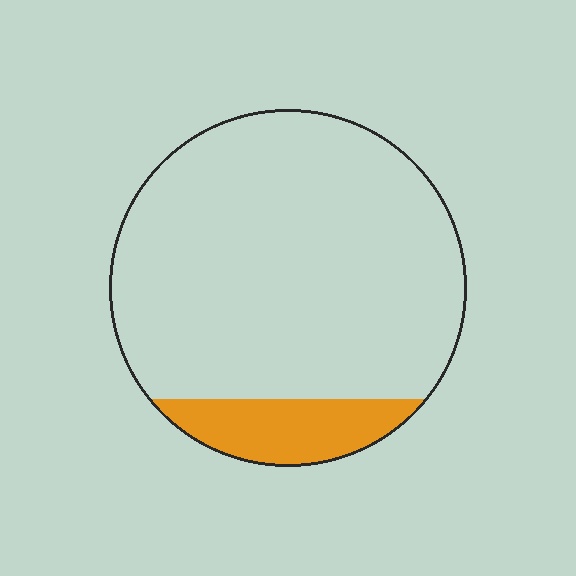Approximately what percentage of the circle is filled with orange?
Approximately 15%.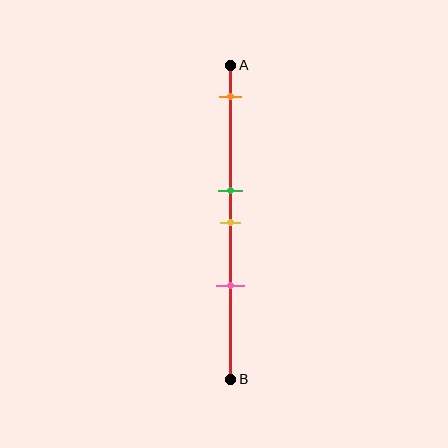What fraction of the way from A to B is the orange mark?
The orange mark is approximately 10% (0.1) of the way from A to B.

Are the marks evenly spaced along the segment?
No, the marks are not evenly spaced.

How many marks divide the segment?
There are 4 marks dividing the segment.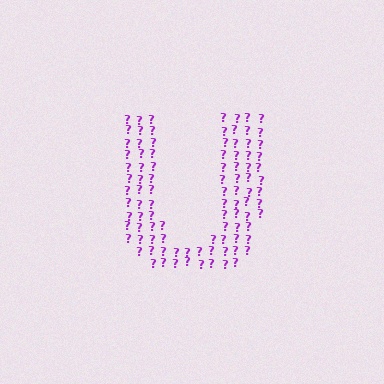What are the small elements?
The small elements are question marks.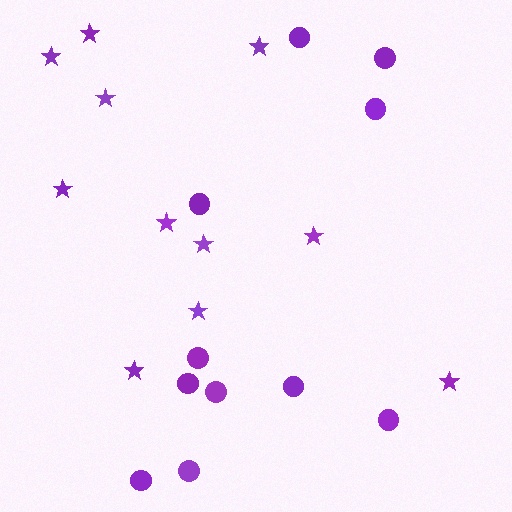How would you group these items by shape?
There are 2 groups: one group of circles (11) and one group of stars (11).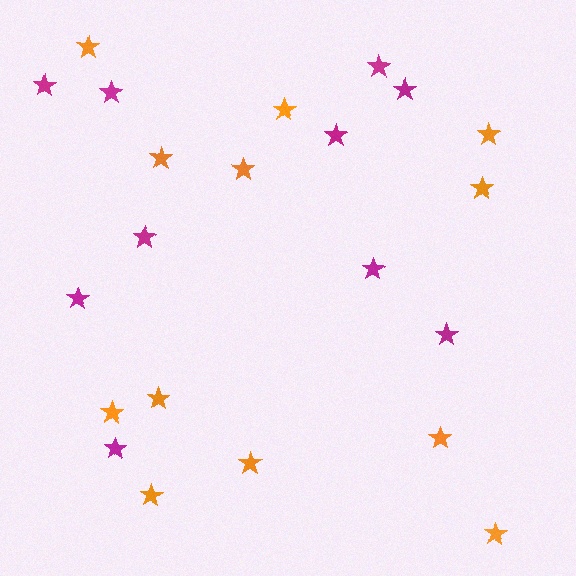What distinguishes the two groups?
There are 2 groups: one group of magenta stars (10) and one group of orange stars (12).